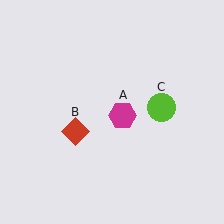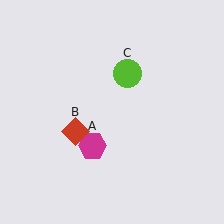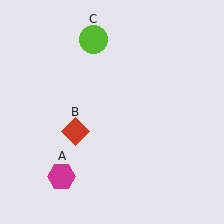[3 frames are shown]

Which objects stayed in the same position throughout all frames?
Red diamond (object B) remained stationary.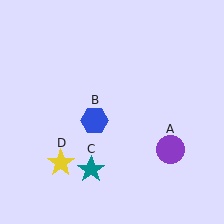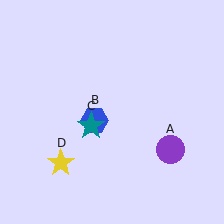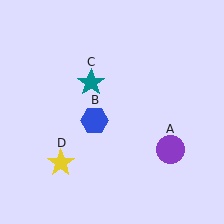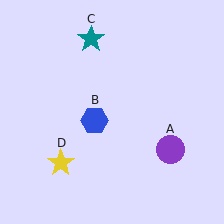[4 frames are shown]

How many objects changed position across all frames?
1 object changed position: teal star (object C).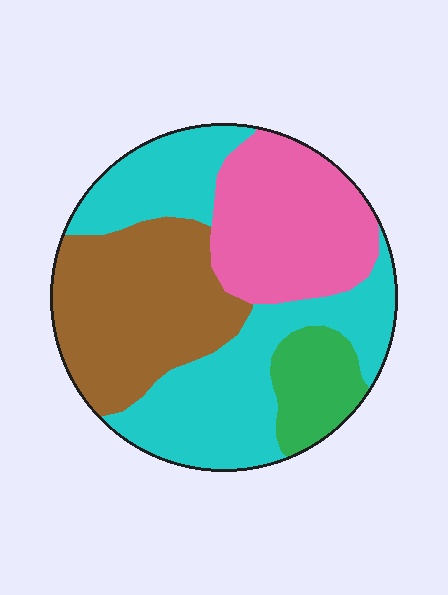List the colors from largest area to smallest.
From largest to smallest: cyan, brown, pink, green.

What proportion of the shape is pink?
Pink covers roughly 25% of the shape.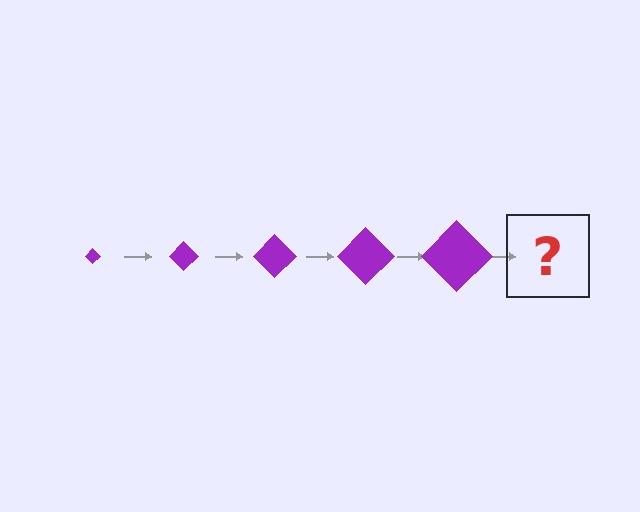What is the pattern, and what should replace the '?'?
The pattern is that the diamond gets progressively larger each step. The '?' should be a purple diamond, larger than the previous one.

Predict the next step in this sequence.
The next step is a purple diamond, larger than the previous one.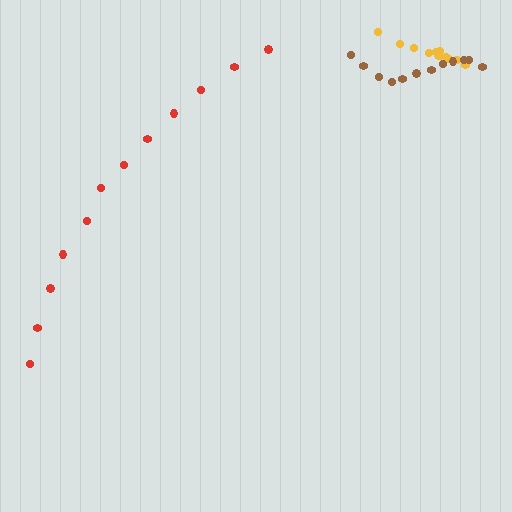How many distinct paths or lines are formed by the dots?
There are 3 distinct paths.